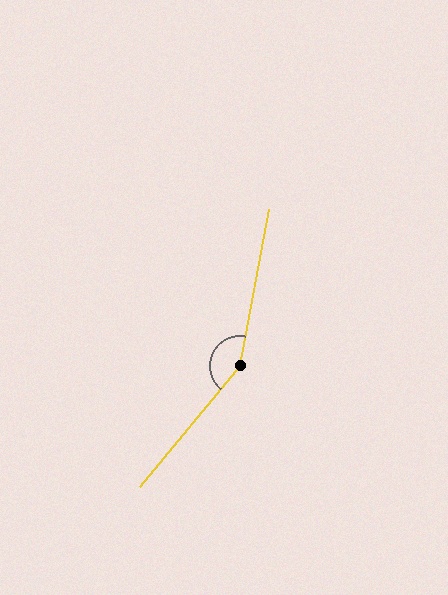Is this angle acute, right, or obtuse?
It is obtuse.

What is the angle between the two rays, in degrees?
Approximately 151 degrees.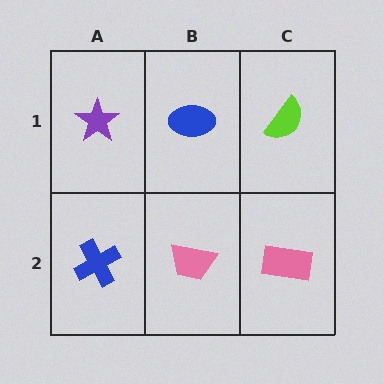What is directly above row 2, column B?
A blue ellipse.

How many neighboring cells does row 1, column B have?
3.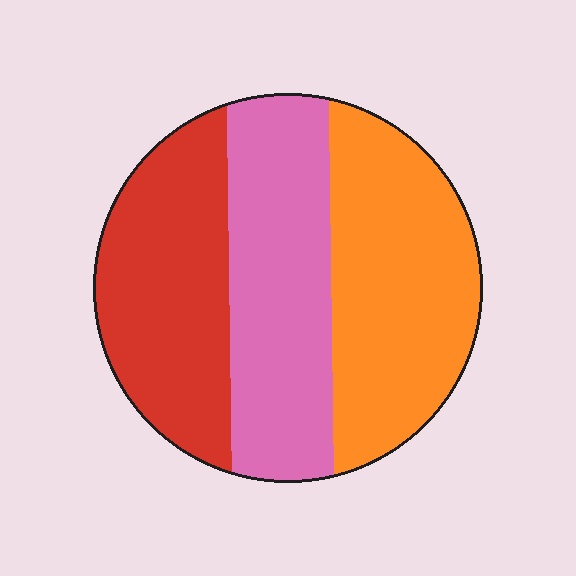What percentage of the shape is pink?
Pink takes up about one third (1/3) of the shape.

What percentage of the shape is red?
Red takes up about one third (1/3) of the shape.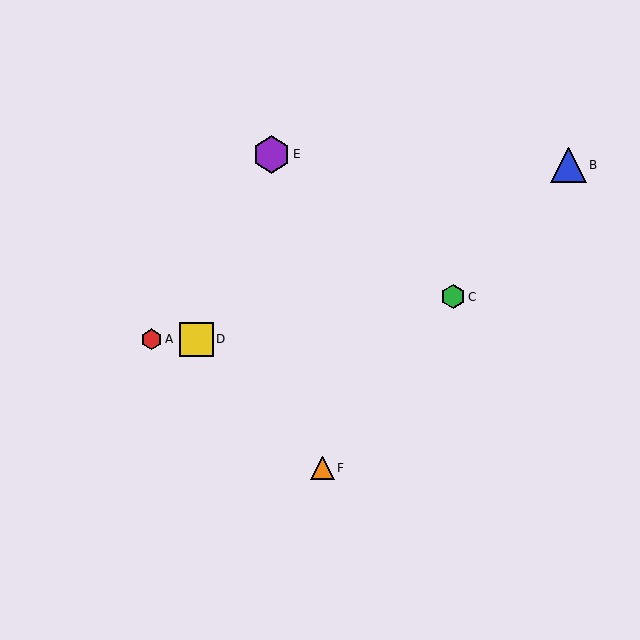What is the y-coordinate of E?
Object E is at y≈154.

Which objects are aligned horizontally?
Objects A, D are aligned horizontally.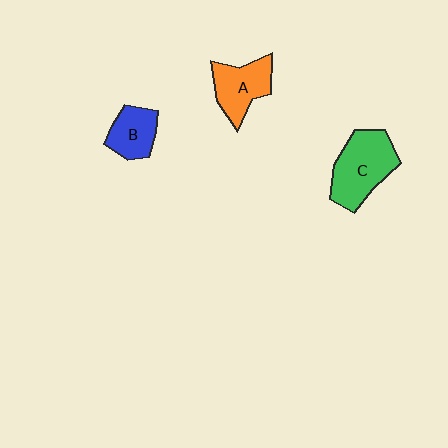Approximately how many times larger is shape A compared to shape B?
Approximately 1.3 times.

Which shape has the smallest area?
Shape B (blue).